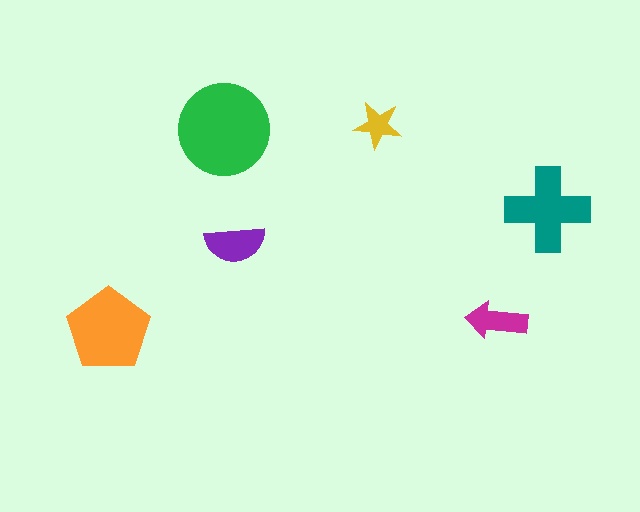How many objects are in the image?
There are 6 objects in the image.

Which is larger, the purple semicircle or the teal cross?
The teal cross.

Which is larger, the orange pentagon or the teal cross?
The orange pentagon.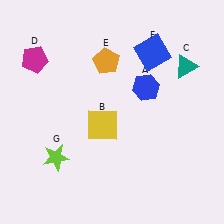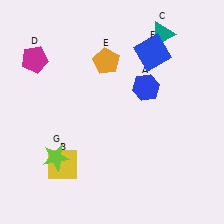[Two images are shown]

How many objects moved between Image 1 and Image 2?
2 objects moved between the two images.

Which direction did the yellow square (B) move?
The yellow square (B) moved left.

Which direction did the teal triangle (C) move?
The teal triangle (C) moved up.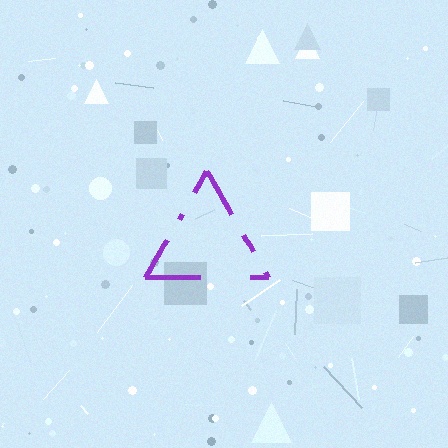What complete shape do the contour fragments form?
The contour fragments form a triangle.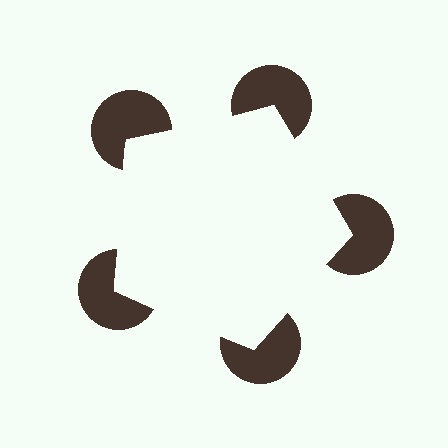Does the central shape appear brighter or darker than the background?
It typically appears slightly brighter than the background, even though no actual brightness change is drawn.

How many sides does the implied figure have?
5 sides.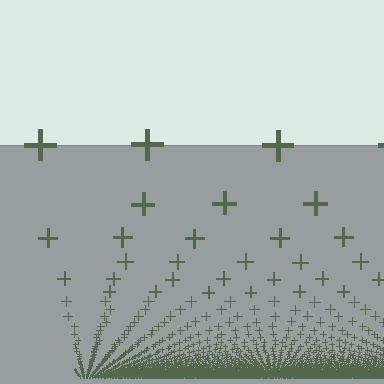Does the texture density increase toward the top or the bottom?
Density increases toward the bottom.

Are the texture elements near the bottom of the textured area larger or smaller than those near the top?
Smaller. The gradient is inverted — elements near the bottom are smaller and denser.